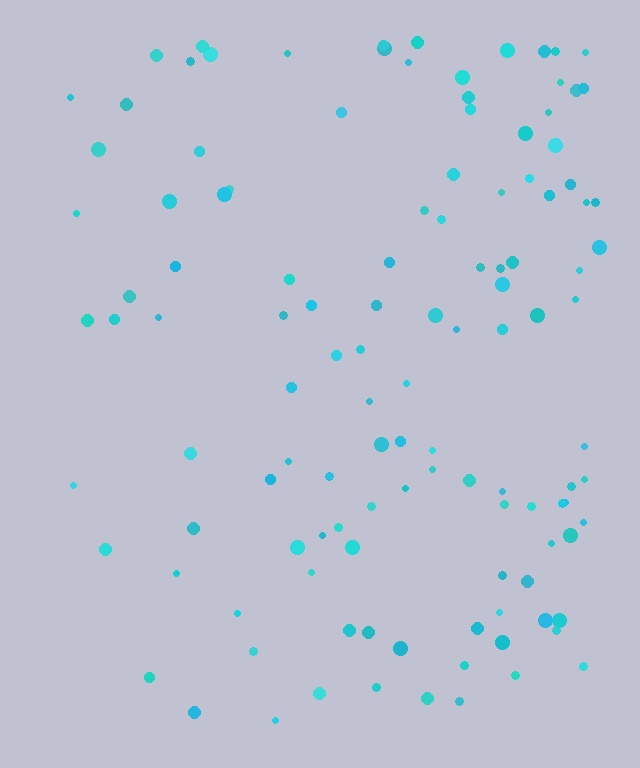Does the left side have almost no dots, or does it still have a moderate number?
Still a moderate number, just noticeably fewer than the right.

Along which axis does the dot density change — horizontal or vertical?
Horizontal.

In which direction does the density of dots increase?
From left to right, with the right side densest.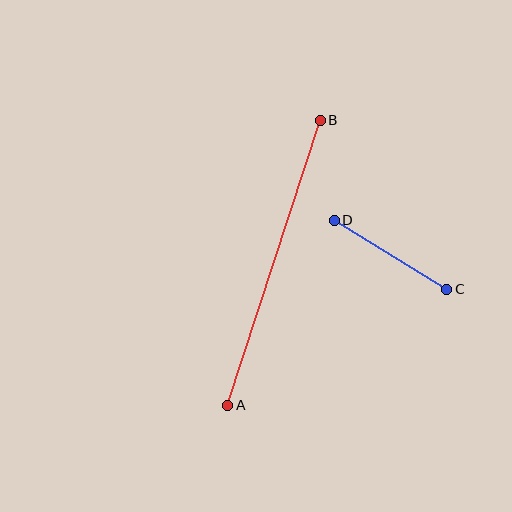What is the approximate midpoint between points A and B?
The midpoint is at approximately (274, 263) pixels.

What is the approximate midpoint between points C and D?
The midpoint is at approximately (390, 255) pixels.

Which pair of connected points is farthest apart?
Points A and B are farthest apart.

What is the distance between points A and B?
The distance is approximately 300 pixels.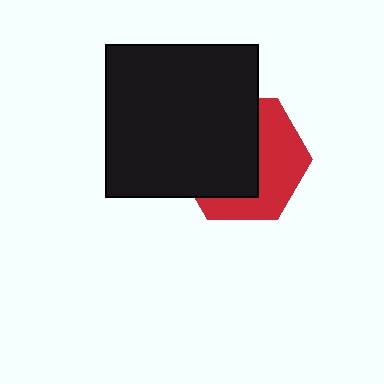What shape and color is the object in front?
The object in front is a black square.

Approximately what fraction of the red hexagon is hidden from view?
Roughly 56% of the red hexagon is hidden behind the black square.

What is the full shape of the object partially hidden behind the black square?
The partially hidden object is a red hexagon.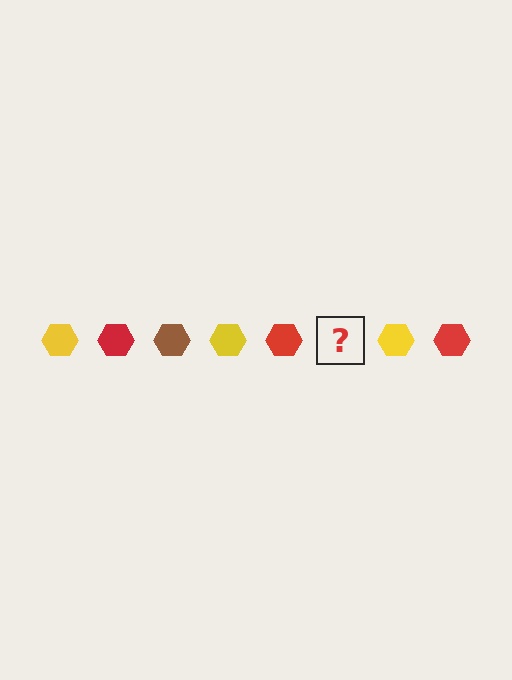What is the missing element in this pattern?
The missing element is a brown hexagon.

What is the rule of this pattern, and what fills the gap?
The rule is that the pattern cycles through yellow, red, brown hexagons. The gap should be filled with a brown hexagon.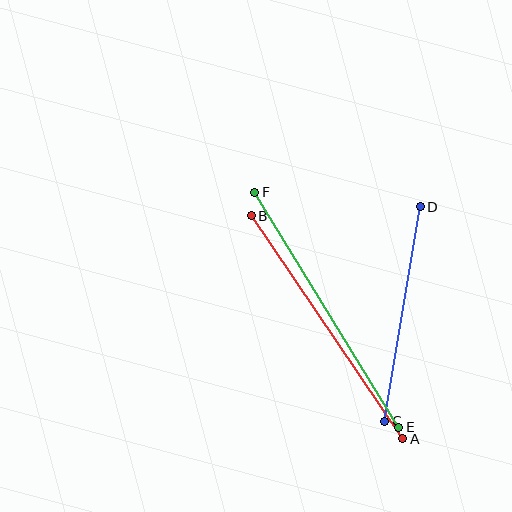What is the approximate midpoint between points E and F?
The midpoint is at approximately (327, 310) pixels.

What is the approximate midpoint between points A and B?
The midpoint is at approximately (327, 327) pixels.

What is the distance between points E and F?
The distance is approximately 275 pixels.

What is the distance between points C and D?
The distance is approximately 217 pixels.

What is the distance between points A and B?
The distance is approximately 270 pixels.